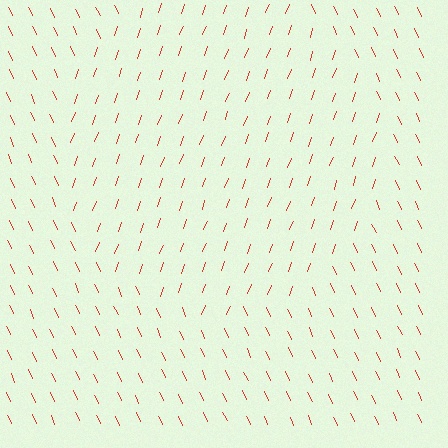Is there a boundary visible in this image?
Yes, there is a texture boundary formed by a change in line orientation.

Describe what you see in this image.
The image is filled with small red line segments. A circle region in the image has lines oriented differently from the surrounding lines, creating a visible texture boundary.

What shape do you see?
I see a circle.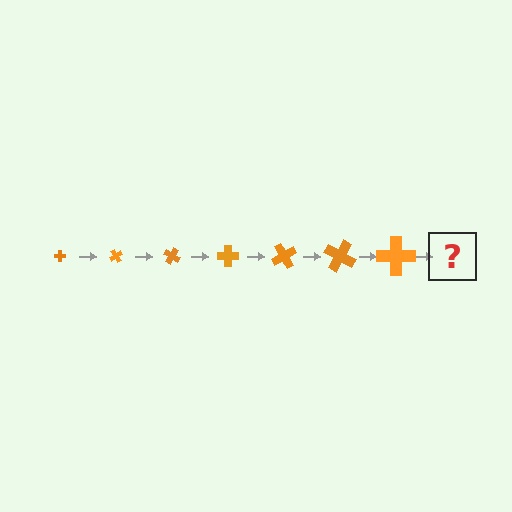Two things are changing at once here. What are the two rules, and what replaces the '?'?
The two rules are that the cross grows larger each step and it rotates 60 degrees each step. The '?' should be a cross, larger than the previous one and rotated 420 degrees from the start.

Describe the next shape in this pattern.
It should be a cross, larger than the previous one and rotated 420 degrees from the start.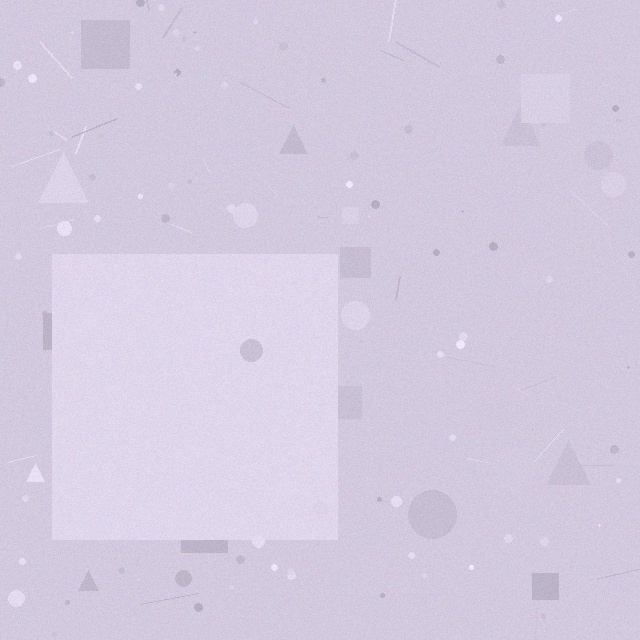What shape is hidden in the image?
A square is hidden in the image.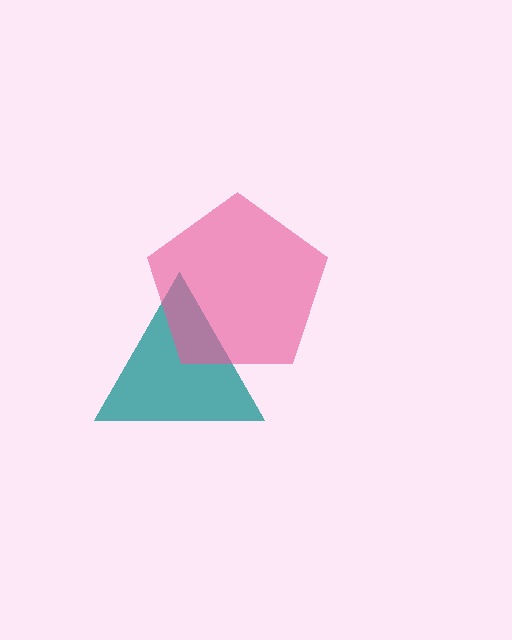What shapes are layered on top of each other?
The layered shapes are: a teal triangle, a pink pentagon.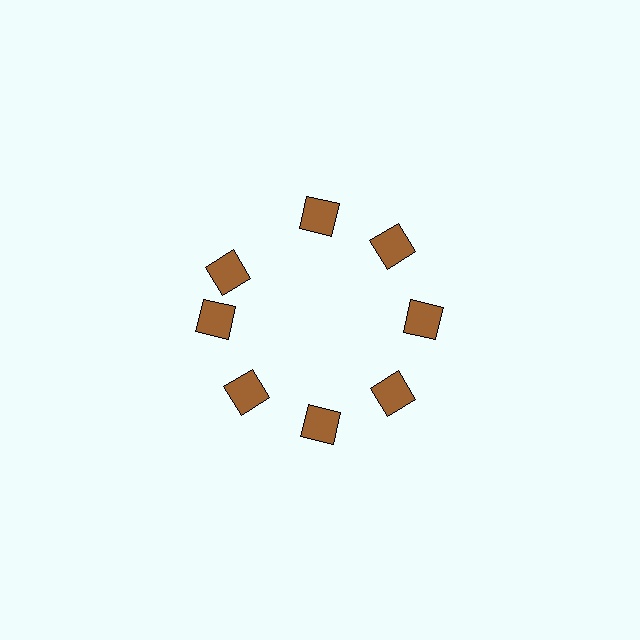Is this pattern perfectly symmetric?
No. The 8 brown diamonds are arranged in a ring, but one element near the 10 o'clock position is rotated out of alignment along the ring, breaking the 8-fold rotational symmetry.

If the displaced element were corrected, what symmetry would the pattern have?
It would have 8-fold rotational symmetry — the pattern would map onto itself every 45 degrees.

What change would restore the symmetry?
The symmetry would be restored by rotating it back into even spacing with its neighbors so that all 8 diamonds sit at equal angles and equal distance from the center.